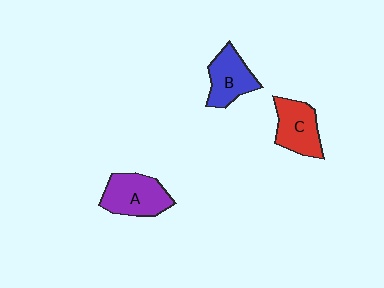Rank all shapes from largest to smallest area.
From largest to smallest: A (purple), C (red), B (blue).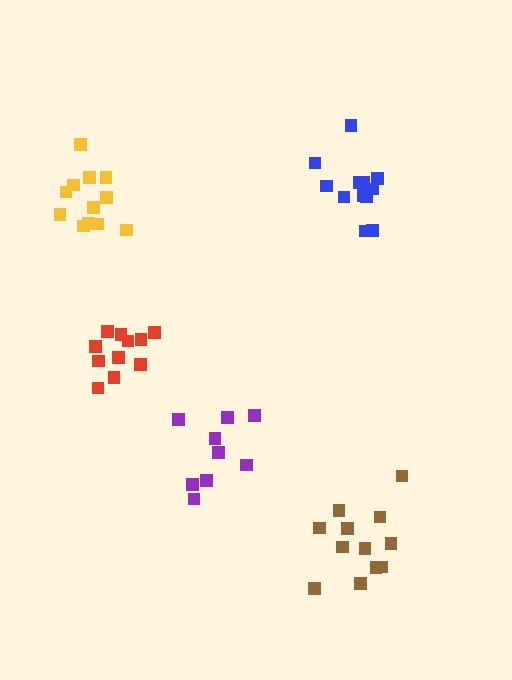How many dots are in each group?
Group 1: 12 dots, Group 2: 12 dots, Group 3: 9 dots, Group 4: 11 dots, Group 5: 12 dots (56 total).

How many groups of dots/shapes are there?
There are 5 groups.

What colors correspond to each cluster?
The clusters are colored: brown, blue, purple, red, yellow.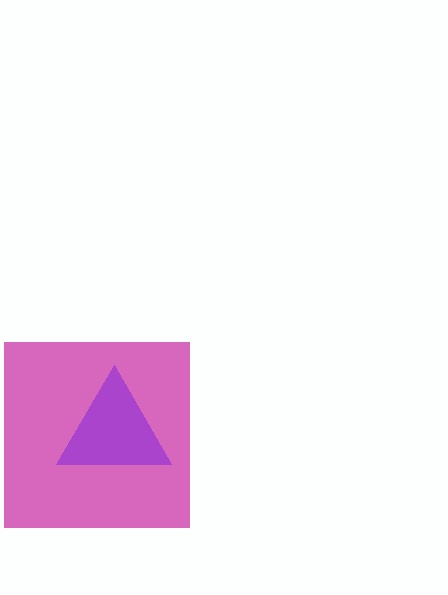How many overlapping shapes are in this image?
There are 2 overlapping shapes in the image.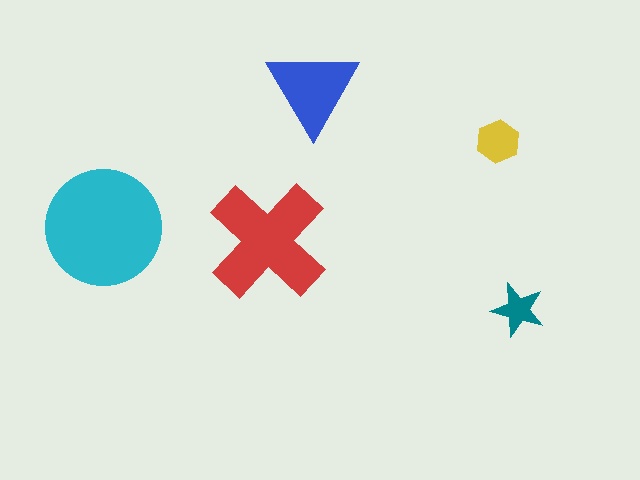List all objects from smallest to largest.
The teal star, the yellow hexagon, the blue triangle, the red cross, the cyan circle.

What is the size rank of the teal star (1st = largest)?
5th.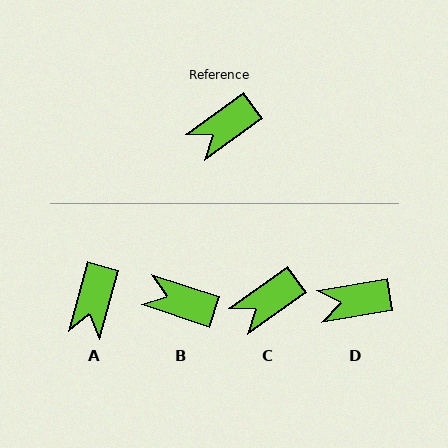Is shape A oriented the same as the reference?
No, it is off by about 39 degrees.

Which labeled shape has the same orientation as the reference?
C.